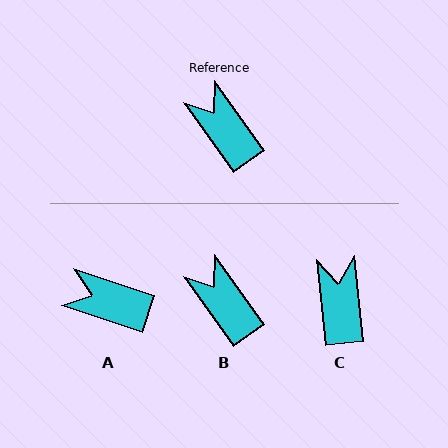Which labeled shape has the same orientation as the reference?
B.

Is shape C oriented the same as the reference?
No, it is off by about 30 degrees.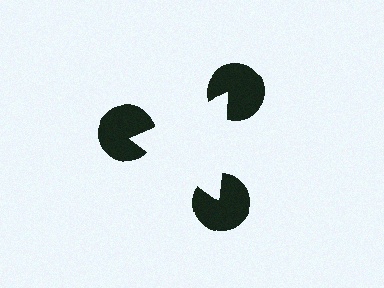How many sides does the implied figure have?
3 sides.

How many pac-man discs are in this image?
There are 3 — one at each vertex of the illusory triangle.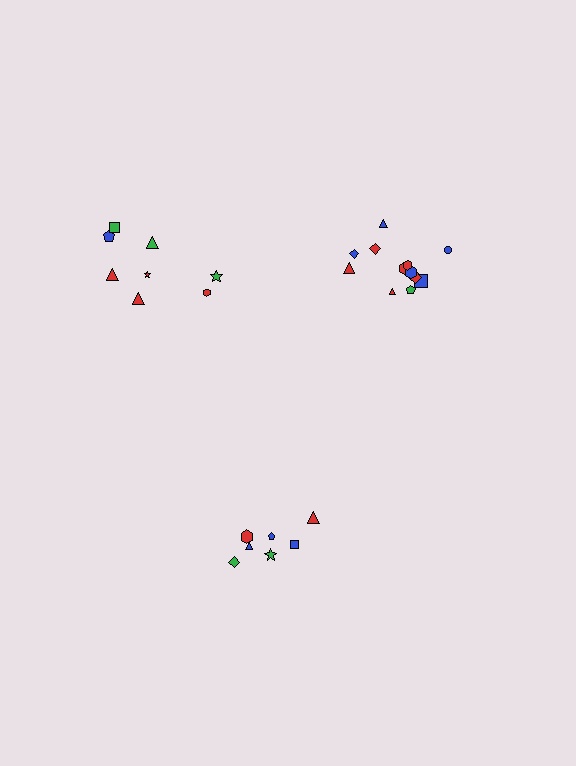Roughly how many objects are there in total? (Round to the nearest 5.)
Roughly 25 objects in total.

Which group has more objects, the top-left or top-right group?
The top-right group.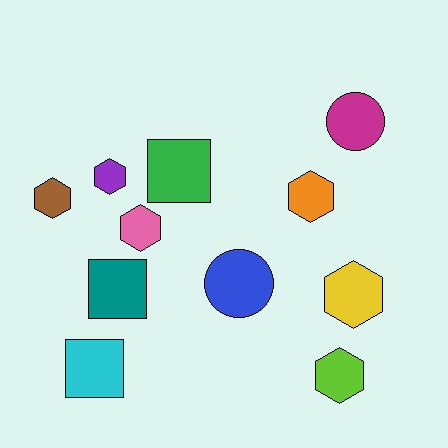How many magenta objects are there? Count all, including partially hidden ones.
There is 1 magenta object.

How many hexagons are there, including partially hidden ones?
There are 6 hexagons.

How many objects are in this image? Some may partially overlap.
There are 11 objects.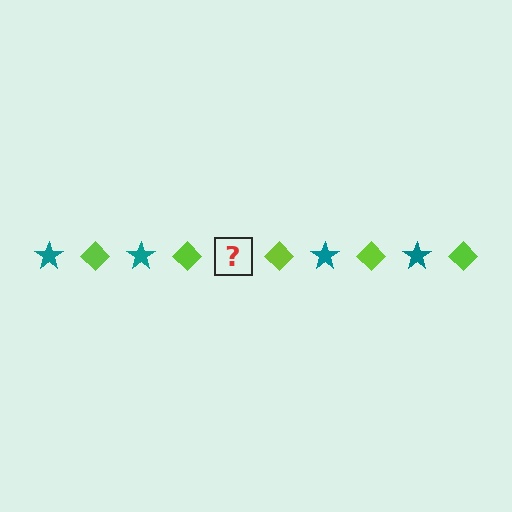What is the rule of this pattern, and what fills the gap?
The rule is that the pattern alternates between teal star and lime diamond. The gap should be filled with a teal star.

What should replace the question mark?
The question mark should be replaced with a teal star.